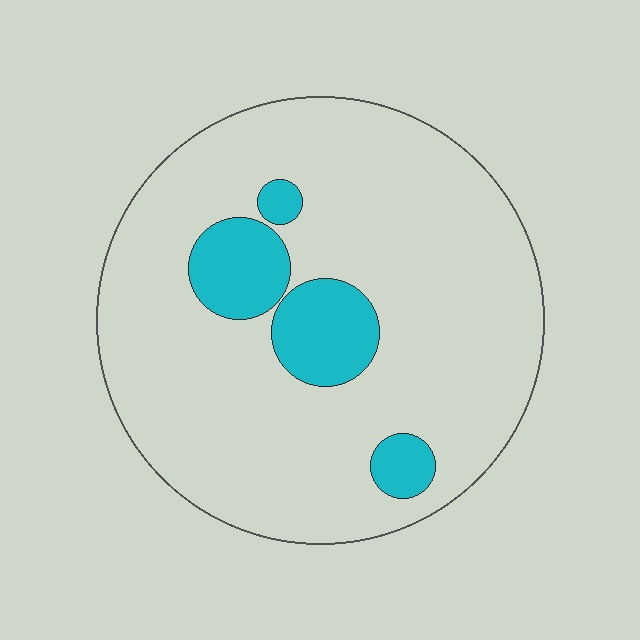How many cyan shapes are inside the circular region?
4.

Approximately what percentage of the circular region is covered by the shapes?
Approximately 15%.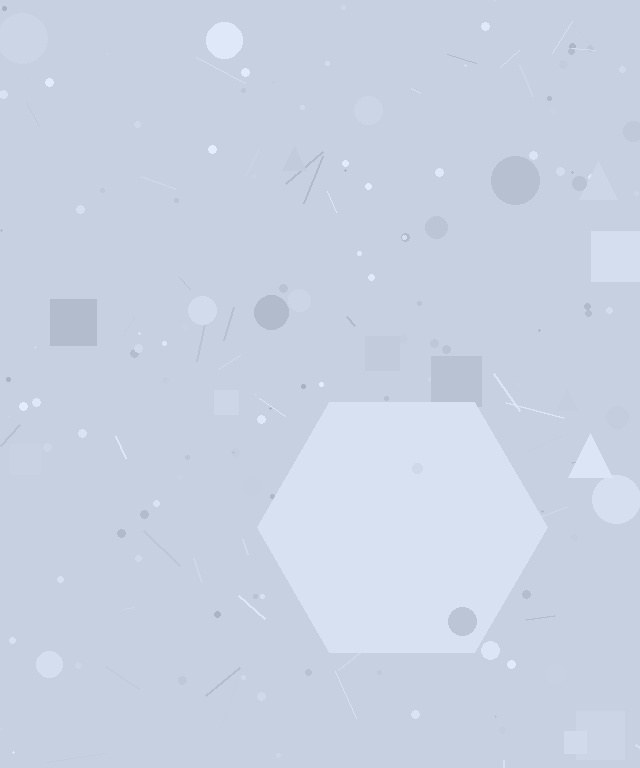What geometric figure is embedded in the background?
A hexagon is embedded in the background.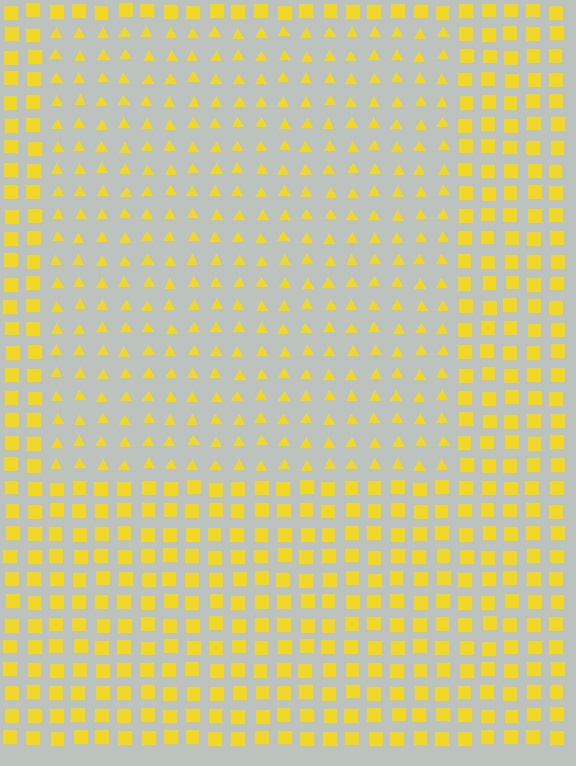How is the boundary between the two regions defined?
The boundary is defined by a change in element shape: triangles inside vs. squares outside. All elements share the same color and spacing.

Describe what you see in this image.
The image is filled with small yellow elements arranged in a uniform grid. A rectangle-shaped region contains triangles, while the surrounding area contains squares. The boundary is defined purely by the change in element shape.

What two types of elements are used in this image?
The image uses triangles inside the rectangle region and squares outside it.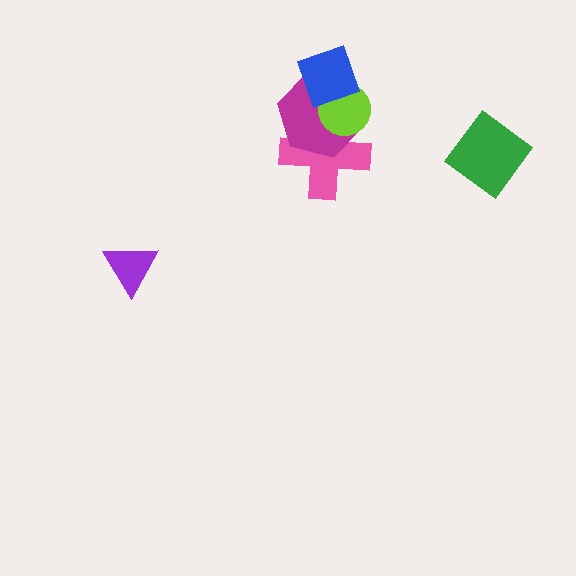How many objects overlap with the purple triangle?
0 objects overlap with the purple triangle.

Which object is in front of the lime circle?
The blue diamond is in front of the lime circle.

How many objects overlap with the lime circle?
3 objects overlap with the lime circle.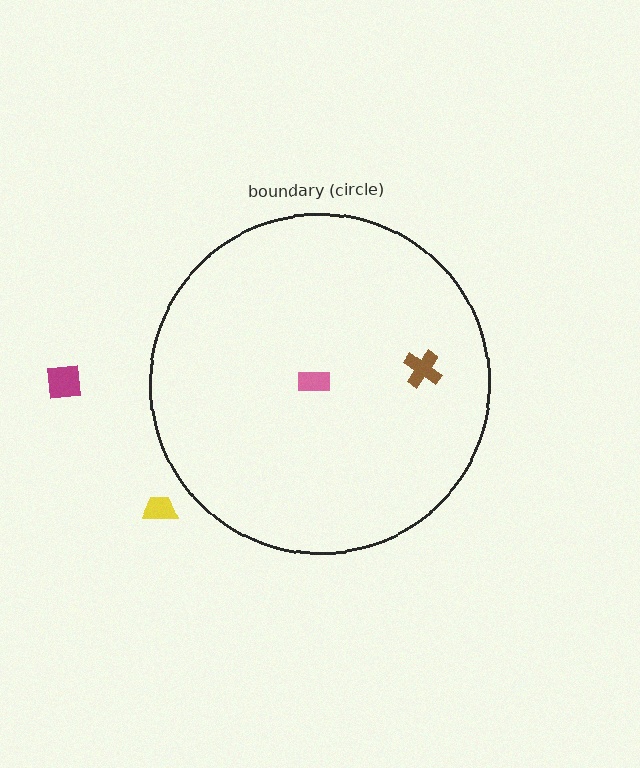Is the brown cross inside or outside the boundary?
Inside.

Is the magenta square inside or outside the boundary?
Outside.